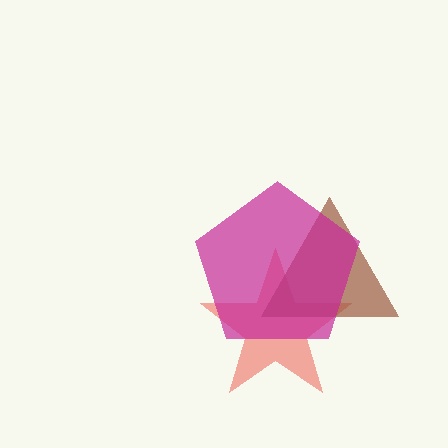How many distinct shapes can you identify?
There are 3 distinct shapes: a red star, a brown triangle, a magenta pentagon.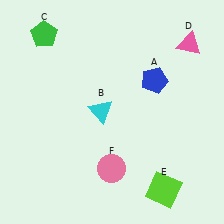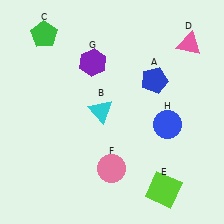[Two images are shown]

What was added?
A purple hexagon (G), a blue circle (H) were added in Image 2.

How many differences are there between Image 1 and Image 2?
There are 2 differences between the two images.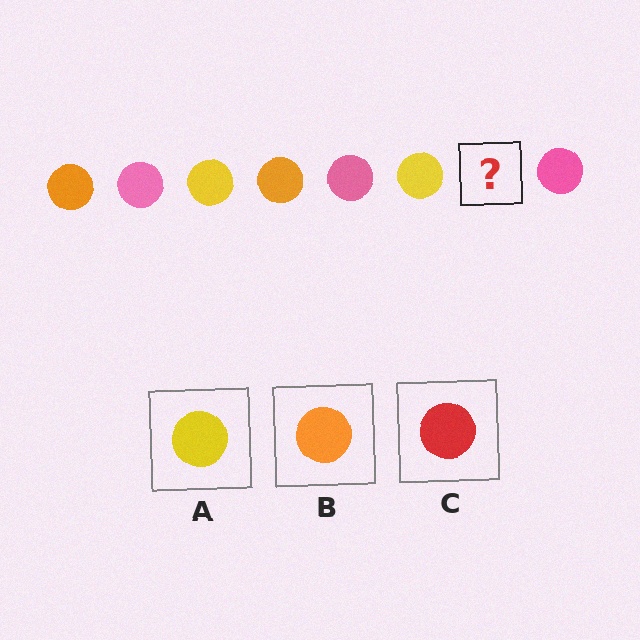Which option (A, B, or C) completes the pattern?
B.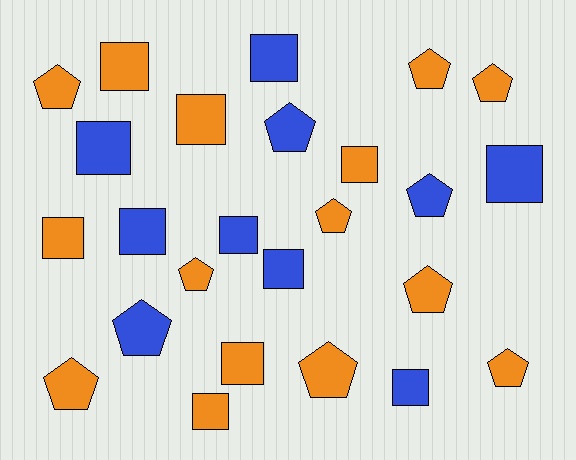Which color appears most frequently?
Orange, with 15 objects.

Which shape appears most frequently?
Square, with 13 objects.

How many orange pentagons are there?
There are 9 orange pentagons.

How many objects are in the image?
There are 25 objects.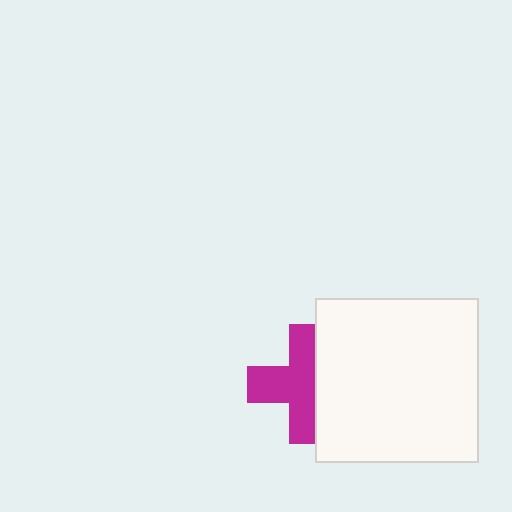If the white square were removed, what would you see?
You would see the complete magenta cross.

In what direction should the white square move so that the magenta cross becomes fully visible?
The white square should move right. That is the shortest direction to clear the overlap and leave the magenta cross fully visible.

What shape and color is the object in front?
The object in front is a white square.